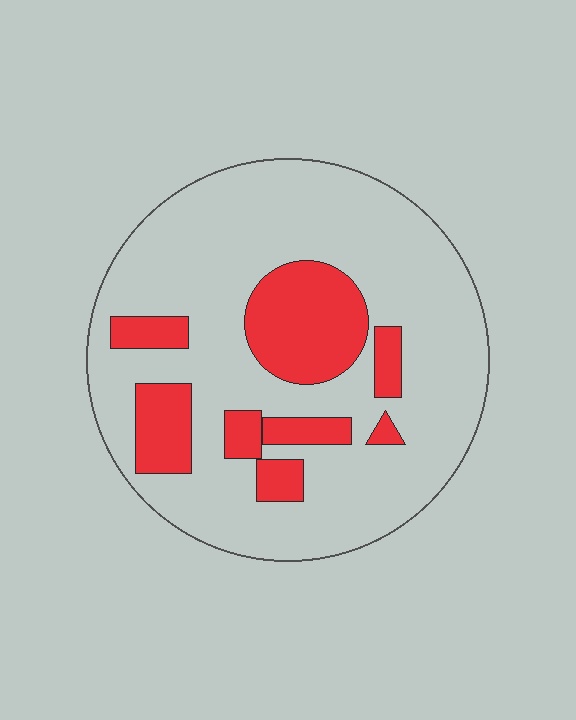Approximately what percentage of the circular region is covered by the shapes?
Approximately 25%.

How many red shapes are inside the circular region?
8.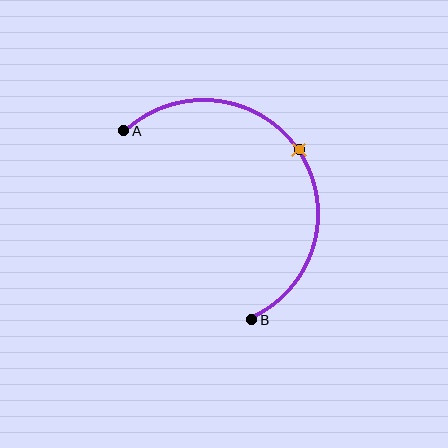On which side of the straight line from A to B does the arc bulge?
The arc bulges above and to the right of the straight line connecting A and B.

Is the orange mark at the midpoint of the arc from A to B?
Yes. The orange mark lies on the arc at equal arc-length from both A and B — it is the arc midpoint.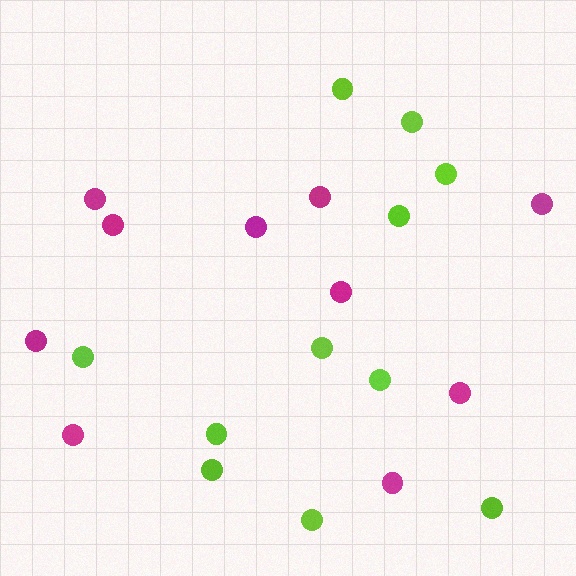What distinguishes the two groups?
There are 2 groups: one group of lime circles (11) and one group of magenta circles (10).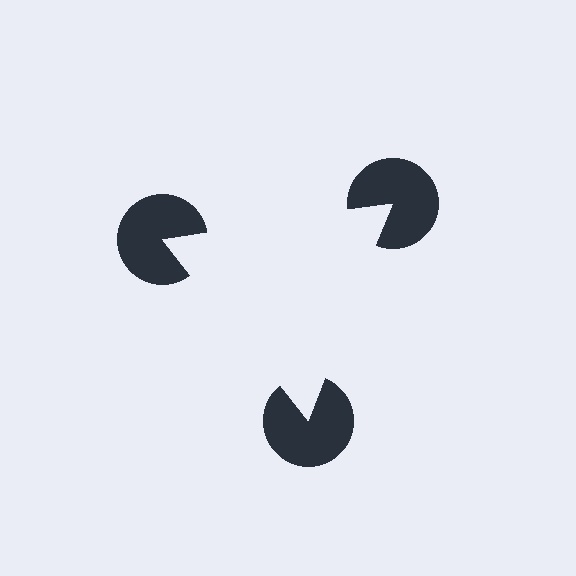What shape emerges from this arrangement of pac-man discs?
An illusory triangle — its edges are inferred from the aligned wedge cuts in the pac-man discs, not physically drawn.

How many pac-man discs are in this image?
There are 3 — one at each vertex of the illusory triangle.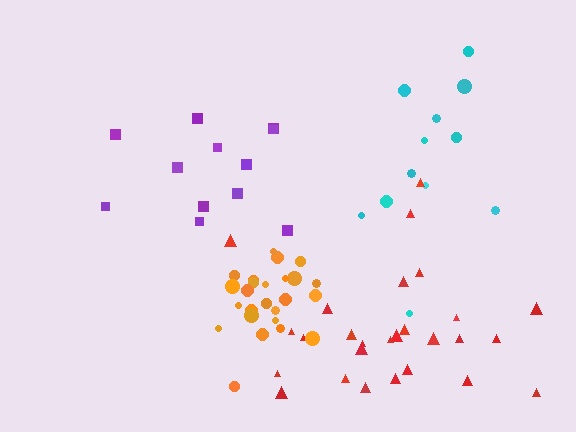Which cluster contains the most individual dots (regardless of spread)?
Red (28).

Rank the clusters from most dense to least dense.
orange, red, purple, cyan.